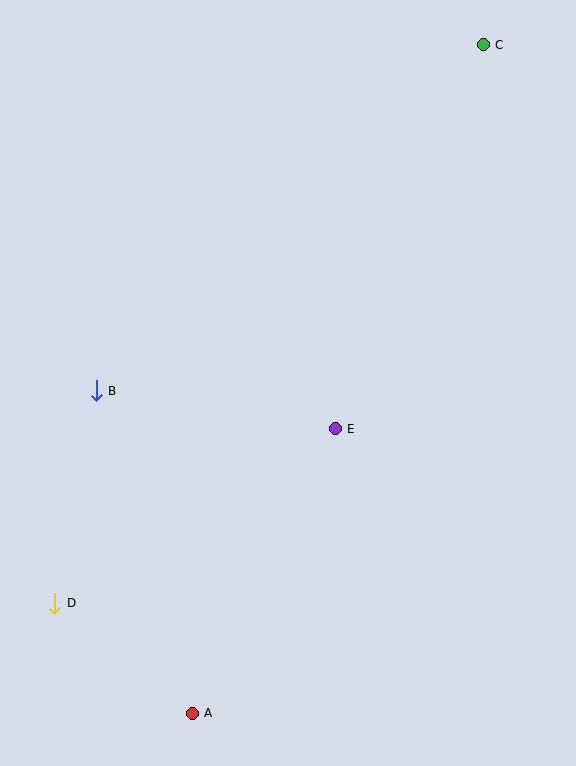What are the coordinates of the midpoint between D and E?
The midpoint between D and E is at (195, 516).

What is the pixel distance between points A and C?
The distance between A and C is 729 pixels.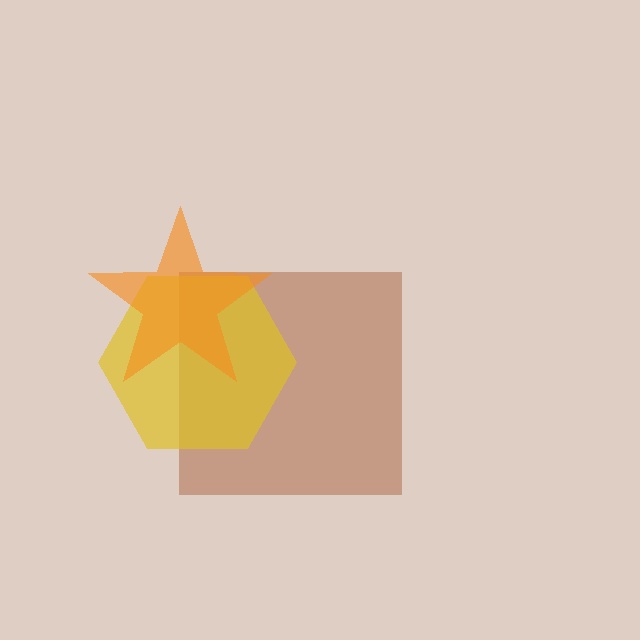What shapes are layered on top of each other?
The layered shapes are: a brown square, a yellow hexagon, an orange star.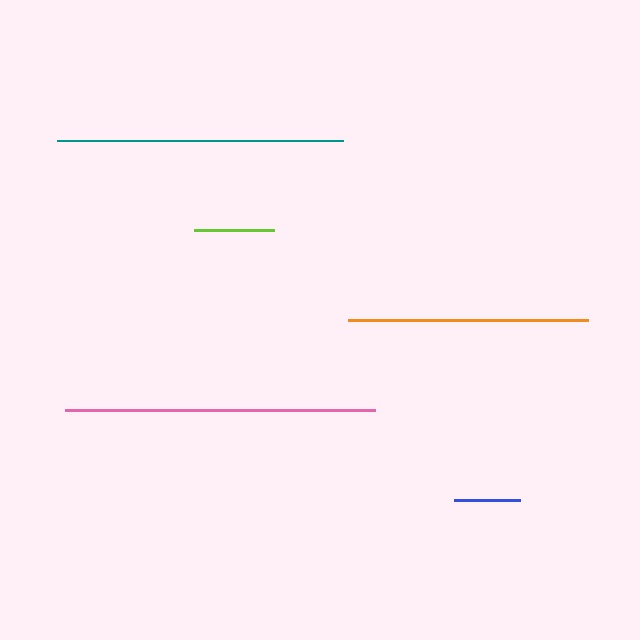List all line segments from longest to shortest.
From longest to shortest: pink, teal, orange, lime, blue.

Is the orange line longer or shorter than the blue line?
The orange line is longer than the blue line.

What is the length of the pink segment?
The pink segment is approximately 310 pixels long.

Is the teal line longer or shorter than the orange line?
The teal line is longer than the orange line.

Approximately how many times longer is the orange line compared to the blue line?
The orange line is approximately 3.6 times the length of the blue line.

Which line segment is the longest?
The pink line is the longest at approximately 310 pixels.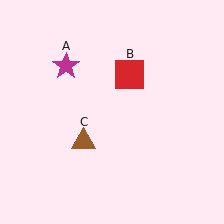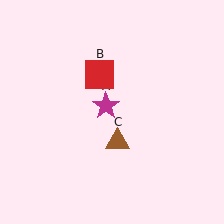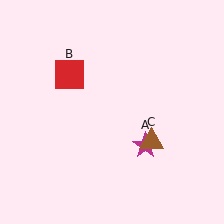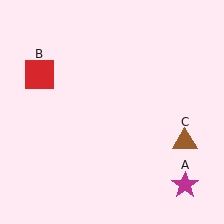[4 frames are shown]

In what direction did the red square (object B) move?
The red square (object B) moved left.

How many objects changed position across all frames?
3 objects changed position: magenta star (object A), red square (object B), brown triangle (object C).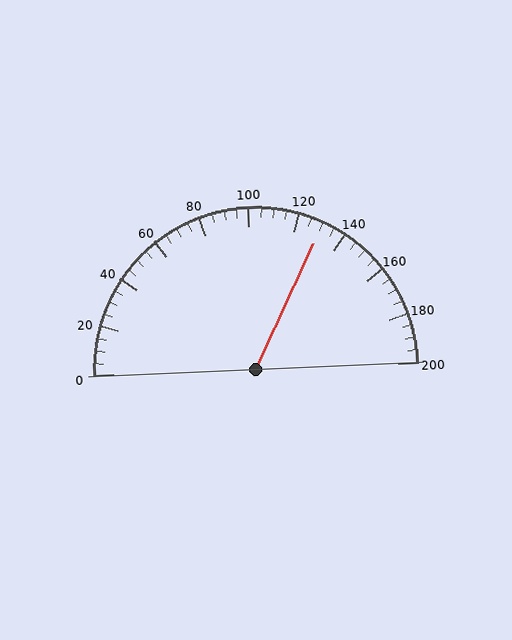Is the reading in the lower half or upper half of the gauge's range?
The reading is in the upper half of the range (0 to 200).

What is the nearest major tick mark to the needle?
The nearest major tick mark is 120.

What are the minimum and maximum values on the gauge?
The gauge ranges from 0 to 200.